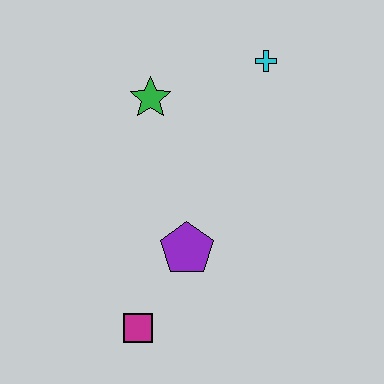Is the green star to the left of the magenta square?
No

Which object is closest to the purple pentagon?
The magenta square is closest to the purple pentagon.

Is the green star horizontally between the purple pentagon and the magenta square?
Yes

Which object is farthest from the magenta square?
The cyan cross is farthest from the magenta square.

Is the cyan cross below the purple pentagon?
No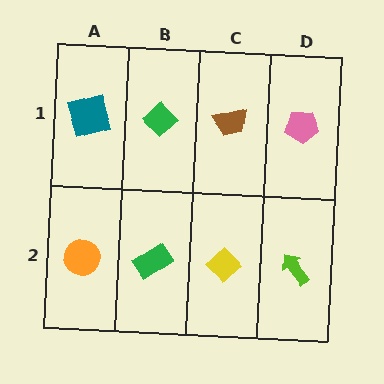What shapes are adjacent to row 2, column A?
A teal square (row 1, column A), a green rectangle (row 2, column B).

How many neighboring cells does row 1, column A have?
2.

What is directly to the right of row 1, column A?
A green diamond.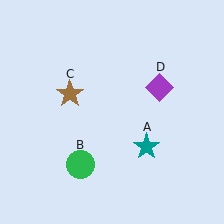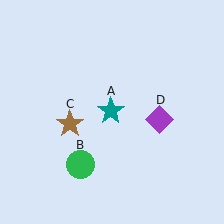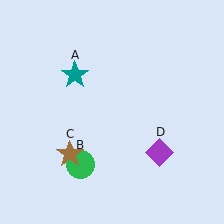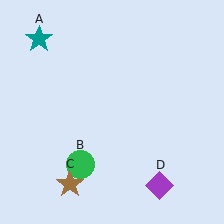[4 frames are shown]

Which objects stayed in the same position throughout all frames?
Green circle (object B) remained stationary.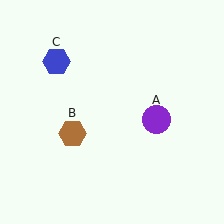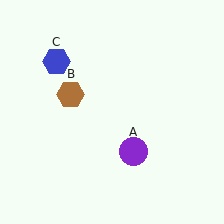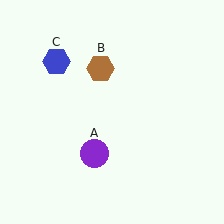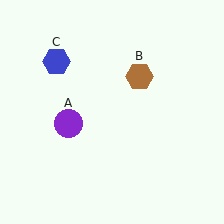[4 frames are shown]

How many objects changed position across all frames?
2 objects changed position: purple circle (object A), brown hexagon (object B).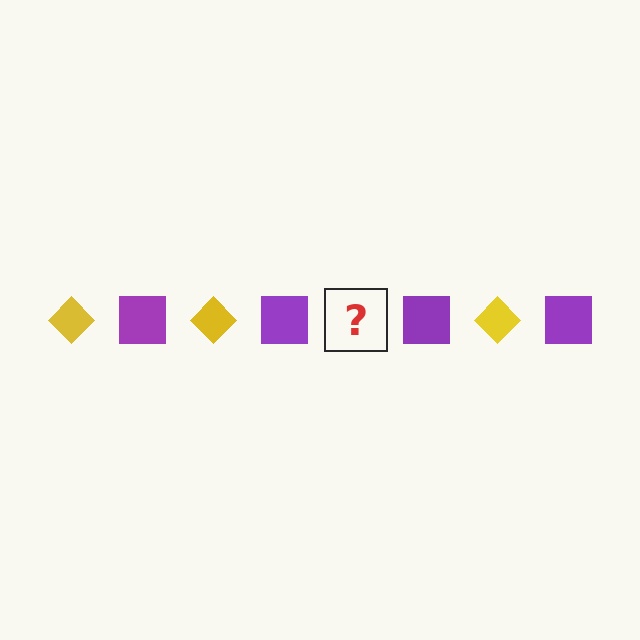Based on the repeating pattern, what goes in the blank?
The blank should be a yellow diamond.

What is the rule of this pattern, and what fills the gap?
The rule is that the pattern alternates between yellow diamond and purple square. The gap should be filled with a yellow diamond.